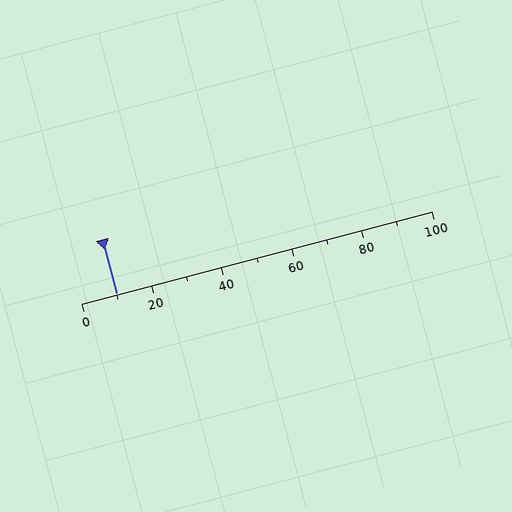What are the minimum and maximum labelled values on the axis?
The axis runs from 0 to 100.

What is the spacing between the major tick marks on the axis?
The major ticks are spaced 20 apart.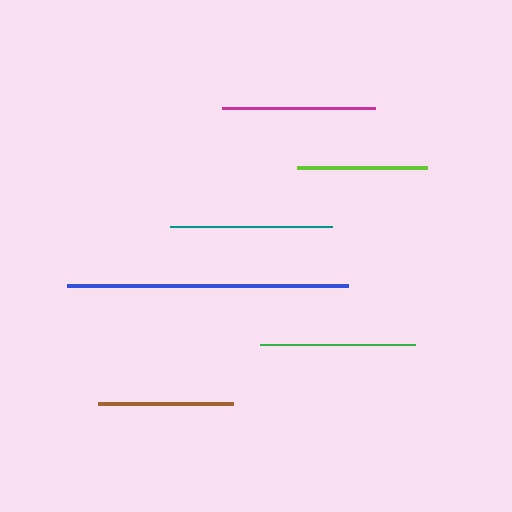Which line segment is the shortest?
The lime line is the shortest at approximately 130 pixels.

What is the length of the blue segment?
The blue segment is approximately 281 pixels long.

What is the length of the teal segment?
The teal segment is approximately 161 pixels long.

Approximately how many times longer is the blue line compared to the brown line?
The blue line is approximately 2.1 times the length of the brown line.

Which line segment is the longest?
The blue line is the longest at approximately 281 pixels.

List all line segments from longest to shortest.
From longest to shortest: blue, teal, green, magenta, brown, lime.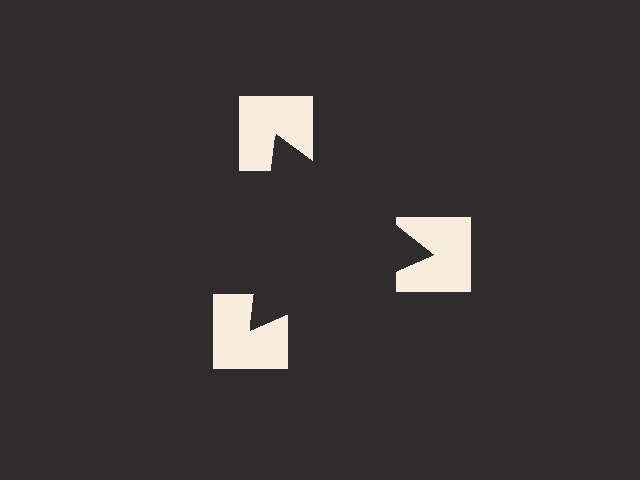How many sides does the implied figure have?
3 sides.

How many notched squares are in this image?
There are 3 — one at each vertex of the illusory triangle.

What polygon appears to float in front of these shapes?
An illusory triangle — its edges are inferred from the aligned wedge cuts in the notched squares, not physically drawn.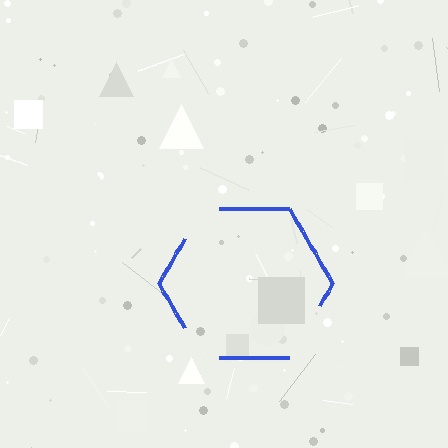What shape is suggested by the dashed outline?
The dashed outline suggests a hexagon.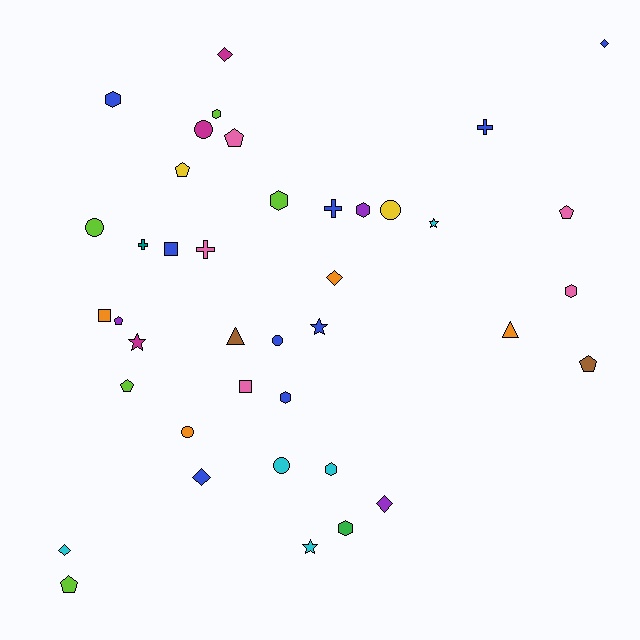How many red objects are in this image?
There are no red objects.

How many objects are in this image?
There are 40 objects.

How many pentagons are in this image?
There are 7 pentagons.